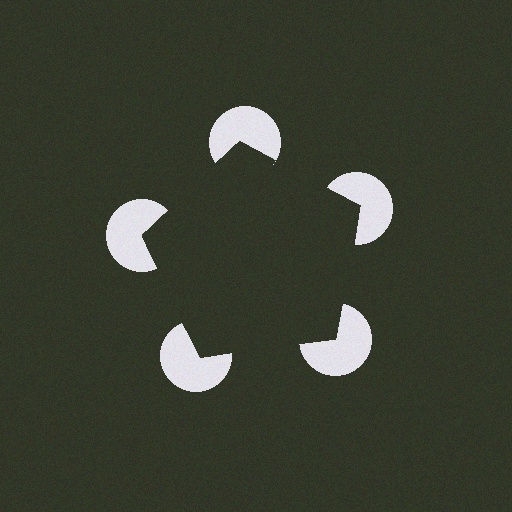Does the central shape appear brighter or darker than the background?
It typically appears slightly darker than the background, even though no actual brightness change is drawn.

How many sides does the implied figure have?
5 sides.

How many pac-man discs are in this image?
There are 5 — one at each vertex of the illusory pentagon.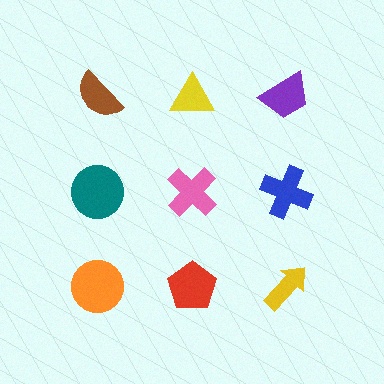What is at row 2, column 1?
A teal circle.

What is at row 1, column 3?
A purple trapezoid.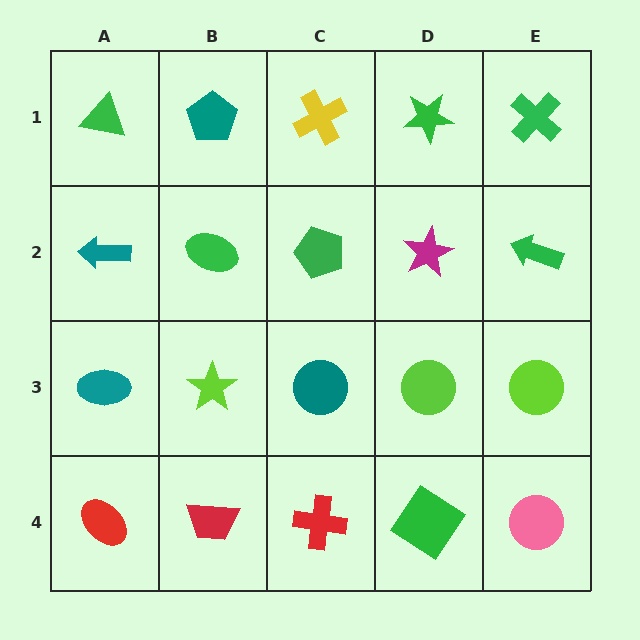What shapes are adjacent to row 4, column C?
A teal circle (row 3, column C), a red trapezoid (row 4, column B), a green diamond (row 4, column D).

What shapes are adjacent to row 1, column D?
A magenta star (row 2, column D), a yellow cross (row 1, column C), a green cross (row 1, column E).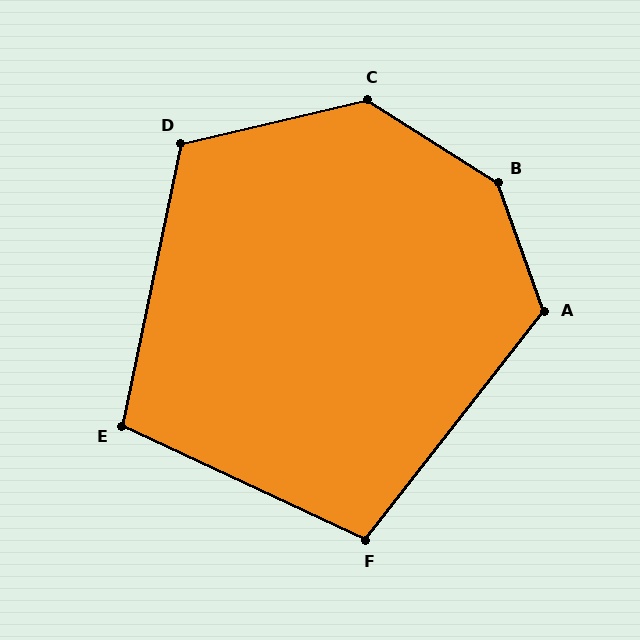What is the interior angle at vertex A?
Approximately 122 degrees (obtuse).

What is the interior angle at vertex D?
Approximately 115 degrees (obtuse).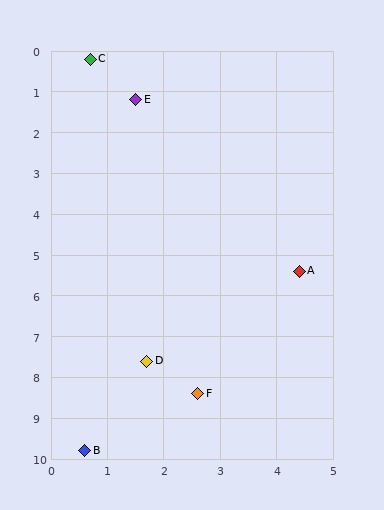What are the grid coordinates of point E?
Point E is at approximately (1.5, 1.2).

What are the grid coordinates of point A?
Point A is at approximately (4.4, 5.4).